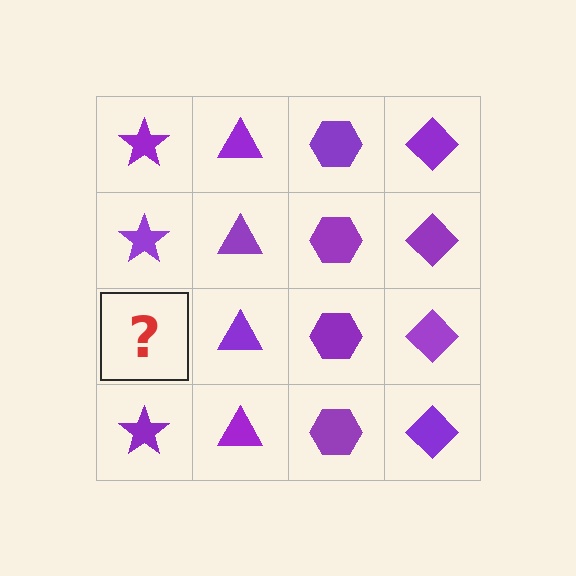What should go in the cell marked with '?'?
The missing cell should contain a purple star.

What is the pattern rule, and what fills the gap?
The rule is that each column has a consistent shape. The gap should be filled with a purple star.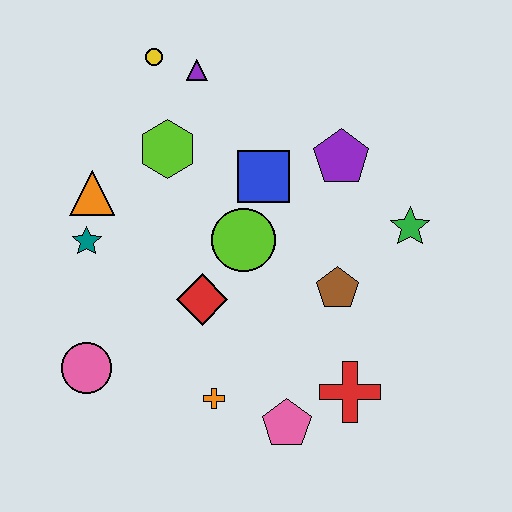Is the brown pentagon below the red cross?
No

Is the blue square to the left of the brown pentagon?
Yes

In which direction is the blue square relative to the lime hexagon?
The blue square is to the right of the lime hexagon.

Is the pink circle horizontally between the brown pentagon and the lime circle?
No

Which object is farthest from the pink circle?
The green star is farthest from the pink circle.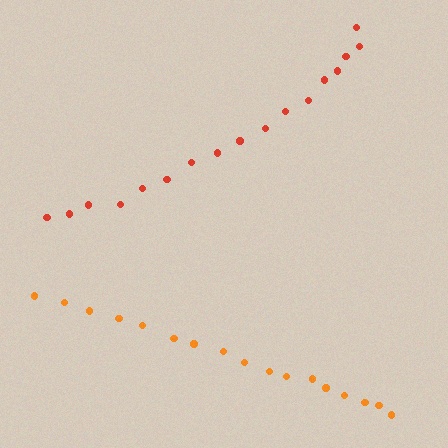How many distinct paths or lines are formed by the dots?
There are 2 distinct paths.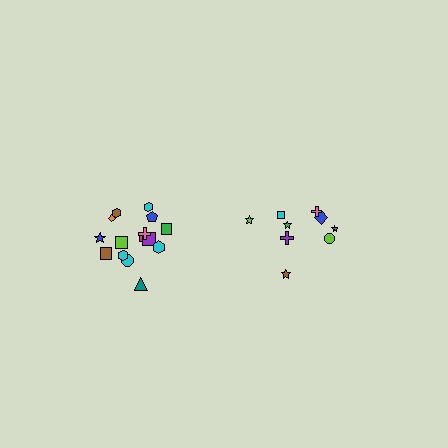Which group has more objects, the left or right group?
The left group.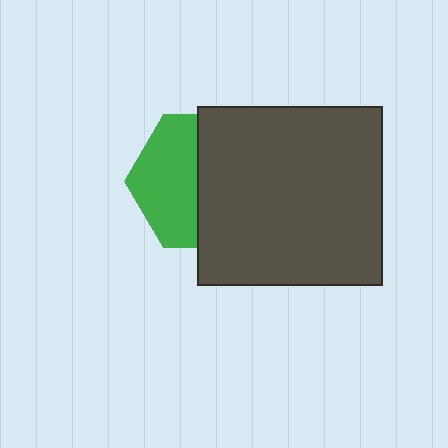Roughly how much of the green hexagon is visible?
About half of it is visible (roughly 47%).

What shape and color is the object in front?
The object in front is a dark gray rectangle.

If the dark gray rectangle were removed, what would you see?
You would see the complete green hexagon.